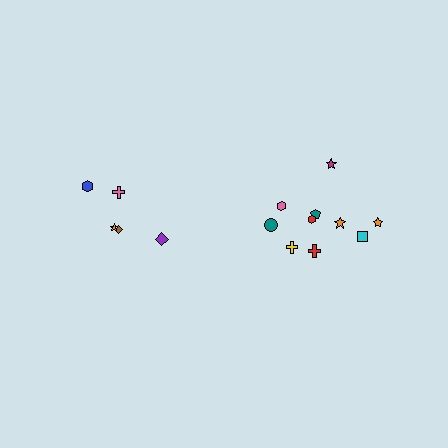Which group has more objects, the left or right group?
The right group.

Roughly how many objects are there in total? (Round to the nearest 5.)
Roughly 15 objects in total.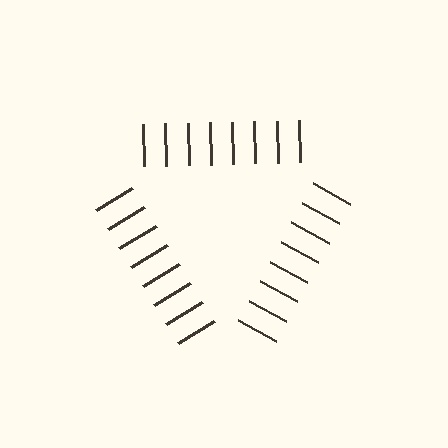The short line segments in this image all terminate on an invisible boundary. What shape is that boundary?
An illusory triangle — the line segments terminate on its edges but no continuous stroke is drawn.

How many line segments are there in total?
24 — 8 along each of the 3 edges.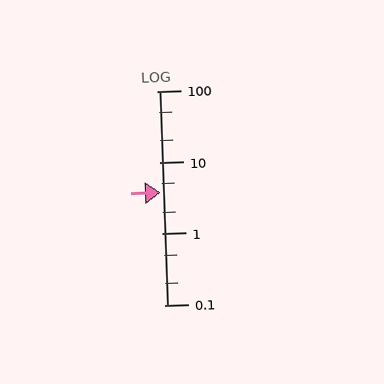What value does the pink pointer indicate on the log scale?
The pointer indicates approximately 3.8.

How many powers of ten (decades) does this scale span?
The scale spans 3 decades, from 0.1 to 100.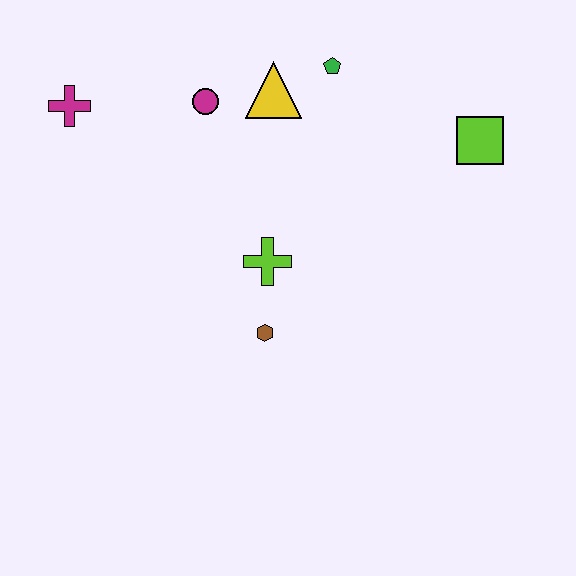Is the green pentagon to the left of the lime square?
Yes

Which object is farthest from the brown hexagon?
The magenta cross is farthest from the brown hexagon.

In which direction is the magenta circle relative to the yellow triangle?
The magenta circle is to the left of the yellow triangle.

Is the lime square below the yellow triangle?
Yes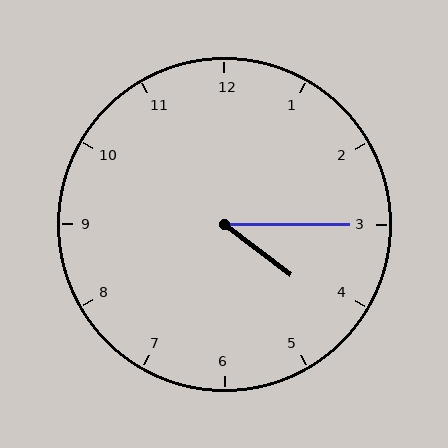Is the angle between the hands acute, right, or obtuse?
It is acute.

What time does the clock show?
4:15.